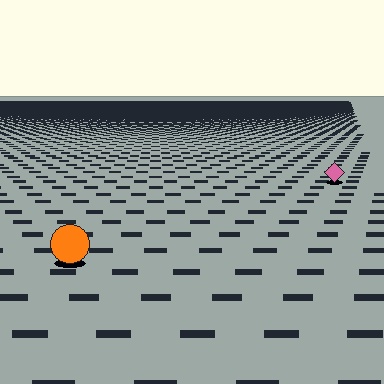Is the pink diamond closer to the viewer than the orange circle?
No. The orange circle is closer — you can tell from the texture gradient: the ground texture is coarser near it.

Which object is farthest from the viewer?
The pink diamond is farthest from the viewer. It appears smaller and the ground texture around it is denser.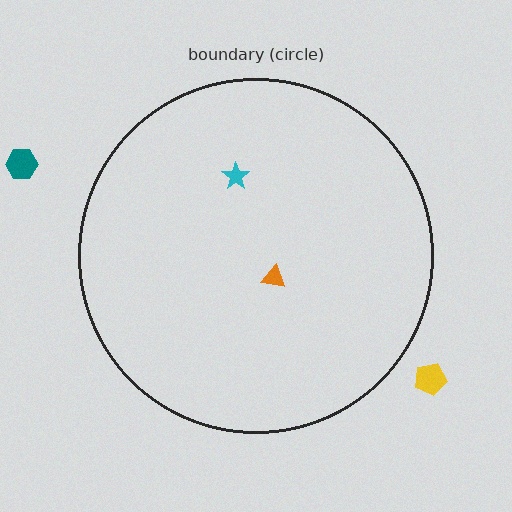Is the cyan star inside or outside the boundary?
Inside.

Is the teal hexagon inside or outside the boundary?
Outside.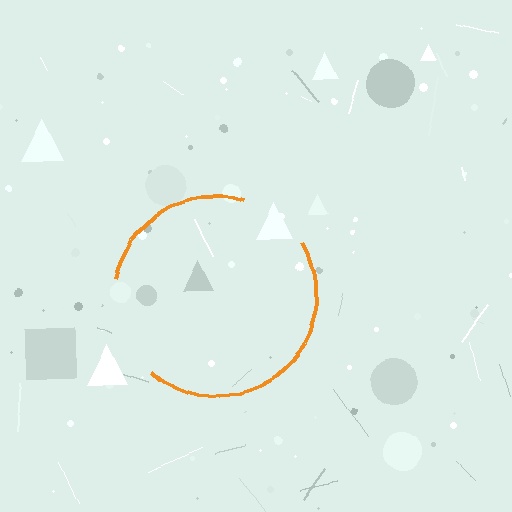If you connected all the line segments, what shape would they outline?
They would outline a circle.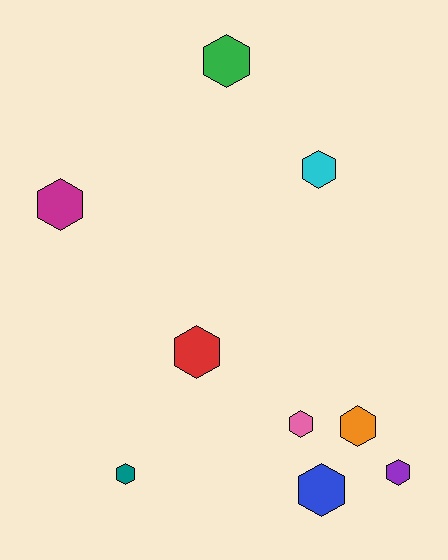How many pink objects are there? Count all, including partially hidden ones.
There is 1 pink object.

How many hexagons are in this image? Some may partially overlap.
There are 9 hexagons.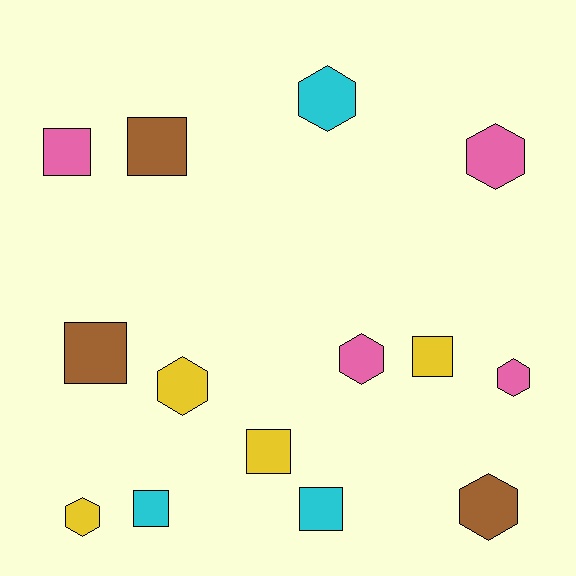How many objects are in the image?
There are 14 objects.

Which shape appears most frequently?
Square, with 7 objects.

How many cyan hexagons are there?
There is 1 cyan hexagon.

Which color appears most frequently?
Pink, with 4 objects.